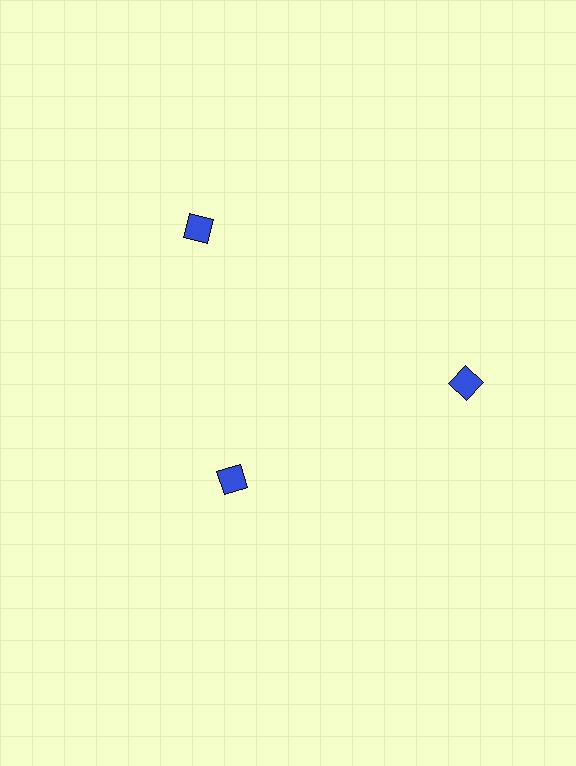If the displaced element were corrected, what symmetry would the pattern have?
It would have 3-fold rotational symmetry — the pattern would map onto itself every 120 degrees.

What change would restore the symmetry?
The symmetry would be restored by moving it outward, back onto the ring so that all 3 diamonds sit at equal angles and equal distance from the center.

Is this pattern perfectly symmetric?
No. The 3 blue diamonds are arranged in a ring, but one element near the 7 o'clock position is pulled inward toward the center, breaking the 3-fold rotational symmetry.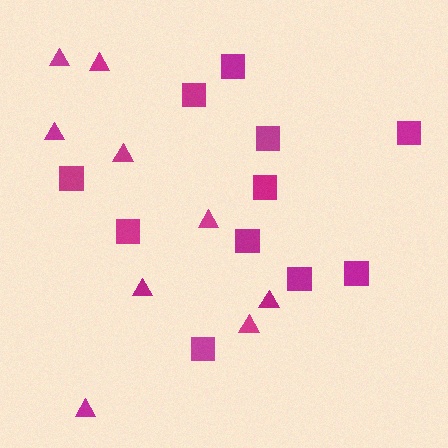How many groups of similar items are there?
There are 2 groups: one group of triangles (9) and one group of squares (11).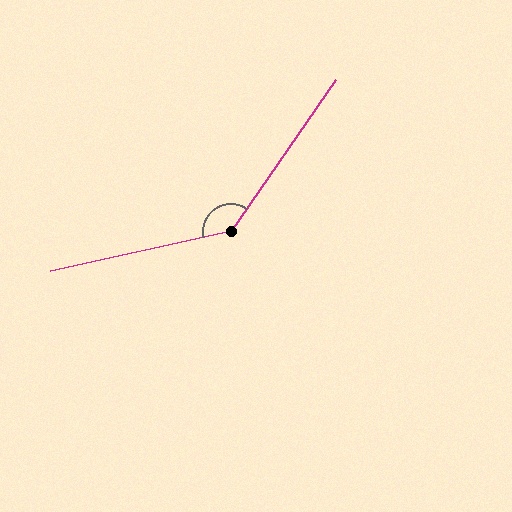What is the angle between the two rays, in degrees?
Approximately 137 degrees.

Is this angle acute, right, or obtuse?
It is obtuse.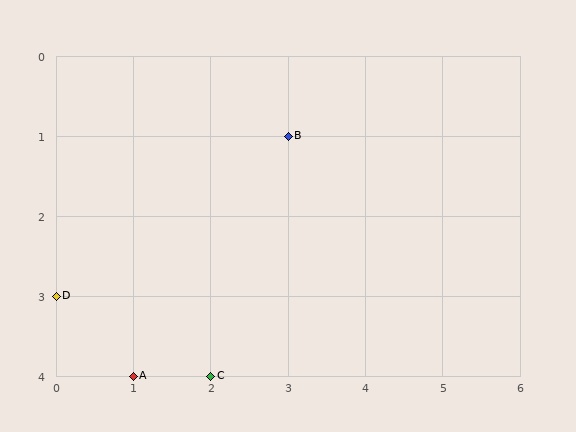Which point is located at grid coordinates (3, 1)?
Point B is at (3, 1).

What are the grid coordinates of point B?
Point B is at grid coordinates (3, 1).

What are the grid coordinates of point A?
Point A is at grid coordinates (1, 4).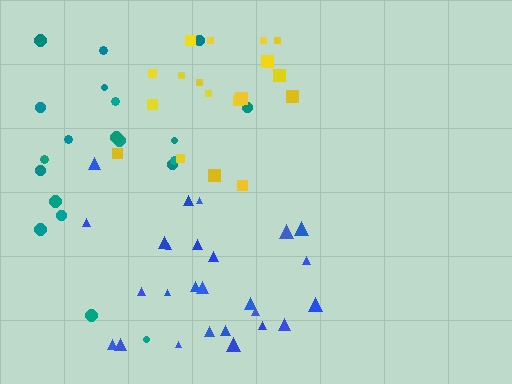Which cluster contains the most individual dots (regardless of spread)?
Blue (26).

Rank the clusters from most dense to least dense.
yellow, blue, teal.